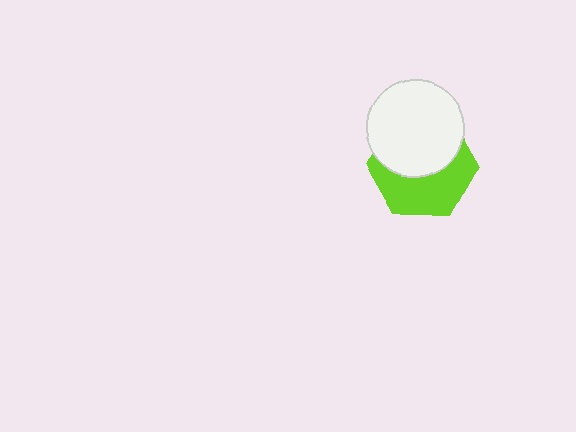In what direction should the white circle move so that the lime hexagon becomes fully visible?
The white circle should move up. That is the shortest direction to clear the overlap and leave the lime hexagon fully visible.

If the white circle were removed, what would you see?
You would see the complete lime hexagon.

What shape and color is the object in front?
The object in front is a white circle.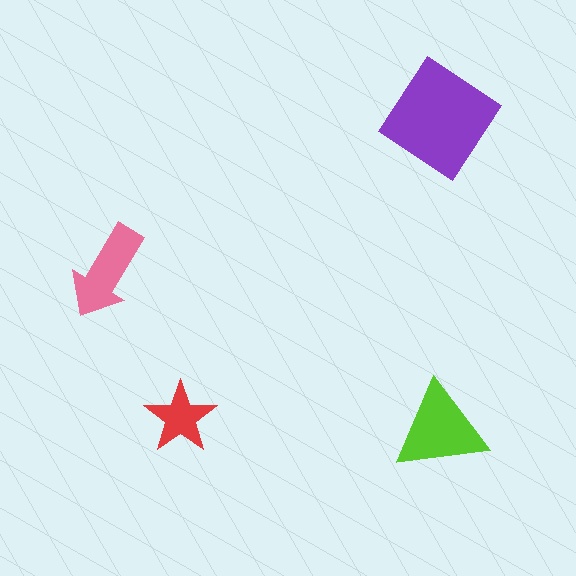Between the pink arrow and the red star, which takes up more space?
The pink arrow.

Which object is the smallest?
The red star.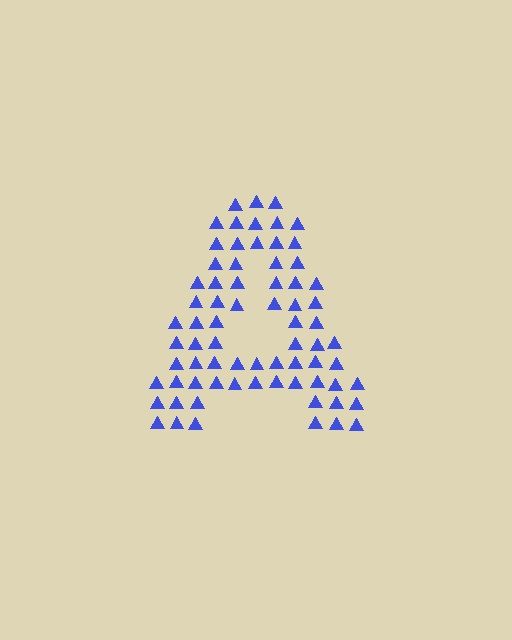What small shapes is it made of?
It is made of small triangles.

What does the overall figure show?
The overall figure shows the letter A.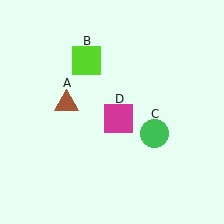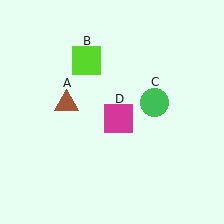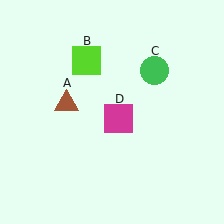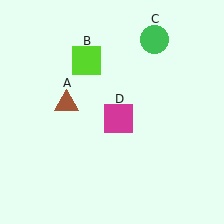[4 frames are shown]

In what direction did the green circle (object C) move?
The green circle (object C) moved up.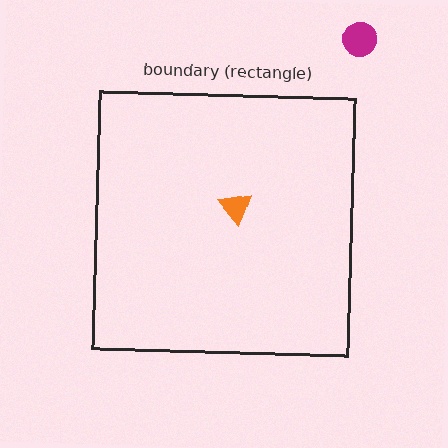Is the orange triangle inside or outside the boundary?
Inside.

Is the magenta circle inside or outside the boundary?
Outside.